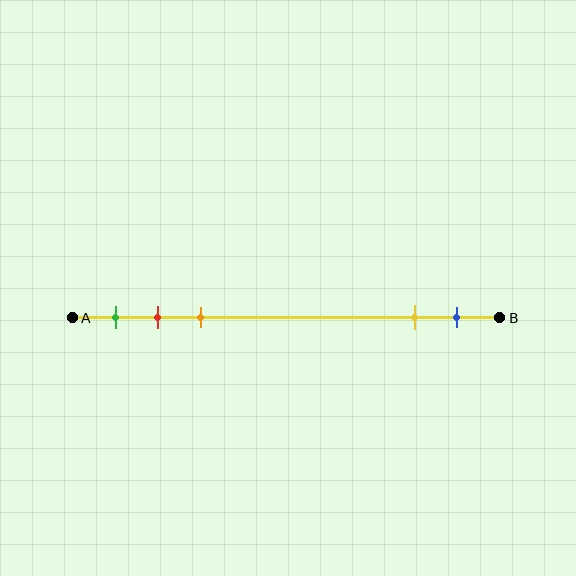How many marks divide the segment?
There are 5 marks dividing the segment.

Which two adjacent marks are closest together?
The red and orange marks are the closest adjacent pair.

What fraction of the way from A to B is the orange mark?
The orange mark is approximately 30% (0.3) of the way from A to B.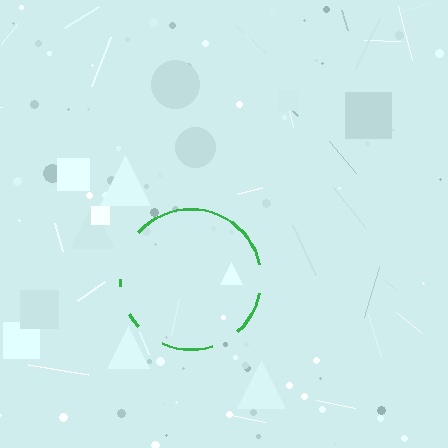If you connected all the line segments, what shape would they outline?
They would outline a circle.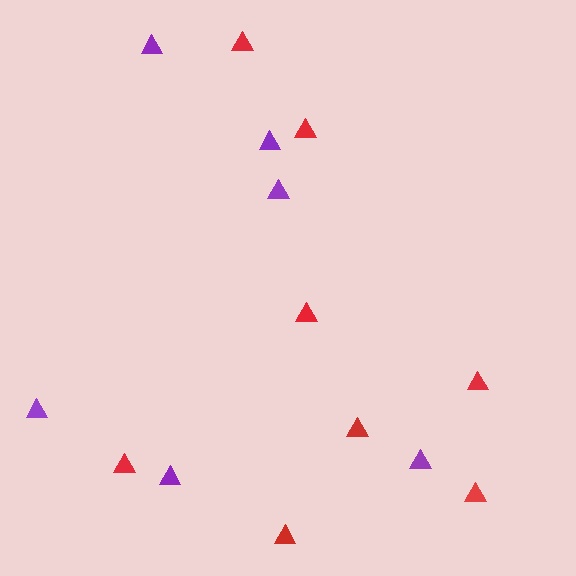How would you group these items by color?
There are 2 groups: one group of purple triangles (6) and one group of red triangles (8).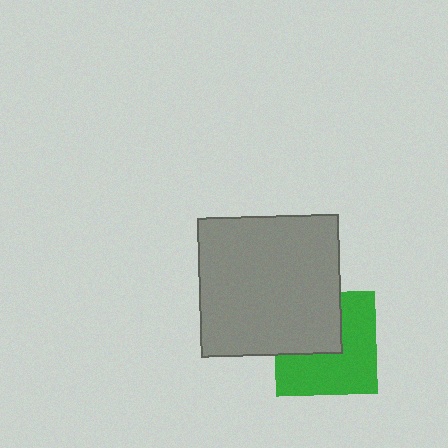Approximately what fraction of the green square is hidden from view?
Roughly 41% of the green square is hidden behind the gray rectangle.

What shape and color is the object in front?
The object in front is a gray rectangle.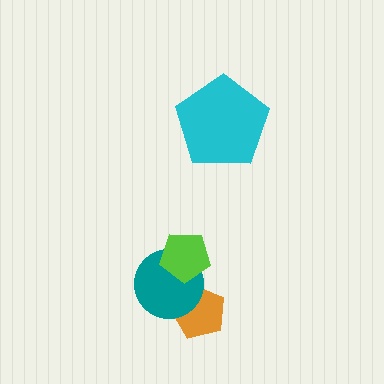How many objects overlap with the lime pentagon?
1 object overlaps with the lime pentagon.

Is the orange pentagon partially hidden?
Yes, it is partially covered by another shape.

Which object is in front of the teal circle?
The lime pentagon is in front of the teal circle.